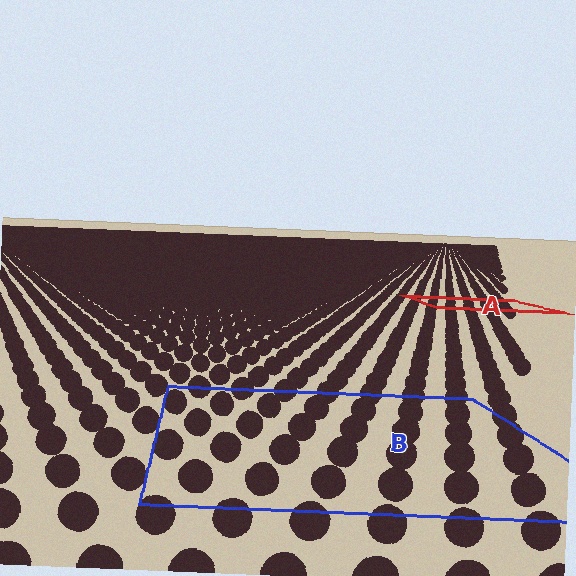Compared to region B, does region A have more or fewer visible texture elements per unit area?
Region A has more texture elements per unit area — they are packed more densely because it is farther away.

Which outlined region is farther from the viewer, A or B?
Region A is farther from the viewer — the texture elements inside it appear smaller and more densely packed.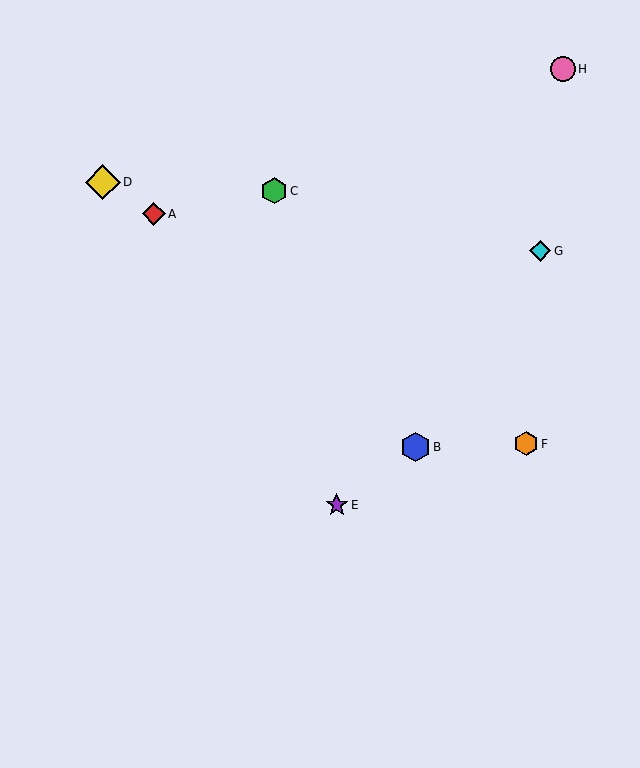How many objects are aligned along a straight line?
3 objects (A, D, F) are aligned along a straight line.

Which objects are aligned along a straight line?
Objects A, D, F are aligned along a straight line.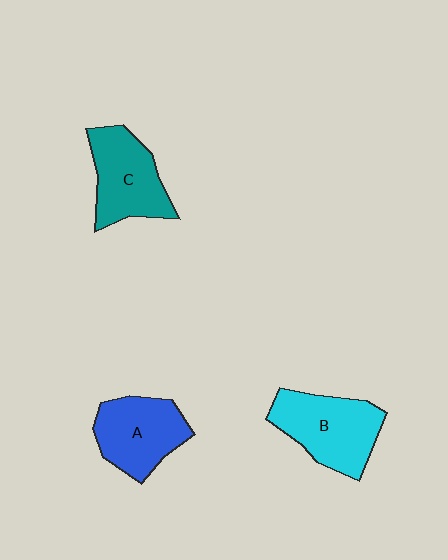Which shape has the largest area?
Shape B (cyan).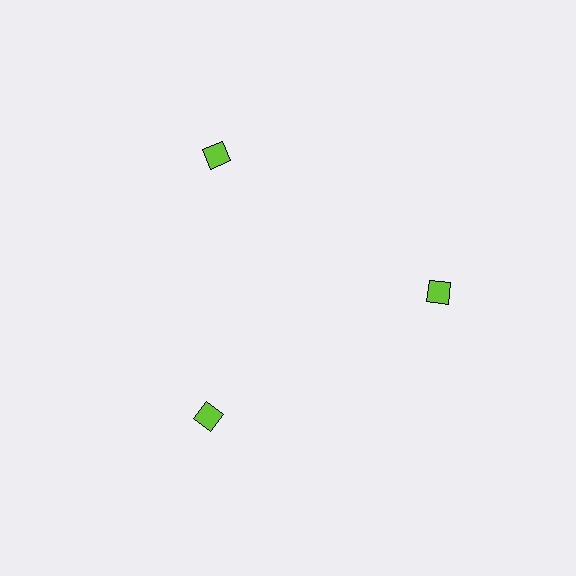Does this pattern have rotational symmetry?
Yes, this pattern has 3-fold rotational symmetry. It looks the same after rotating 120 degrees around the center.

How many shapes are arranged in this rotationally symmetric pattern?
There are 3 shapes, arranged in 3 groups of 1.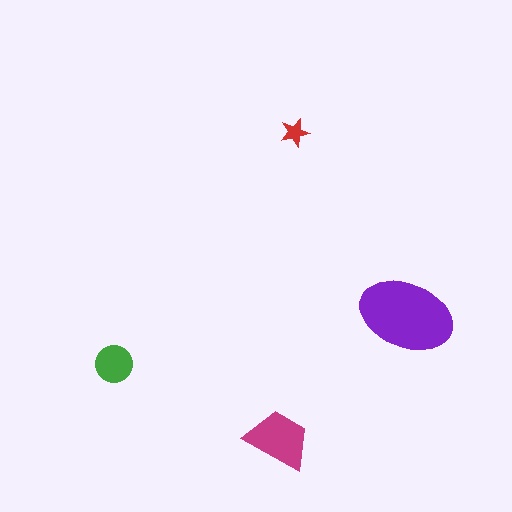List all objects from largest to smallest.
The purple ellipse, the magenta trapezoid, the green circle, the red star.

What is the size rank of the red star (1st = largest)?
4th.